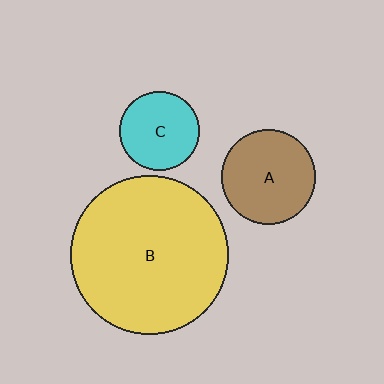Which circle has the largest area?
Circle B (yellow).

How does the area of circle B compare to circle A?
Approximately 2.8 times.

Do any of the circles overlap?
No, none of the circles overlap.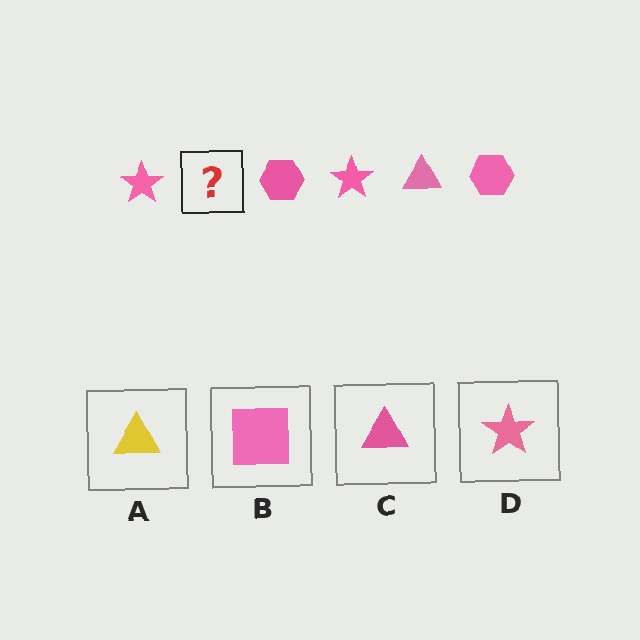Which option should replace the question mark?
Option C.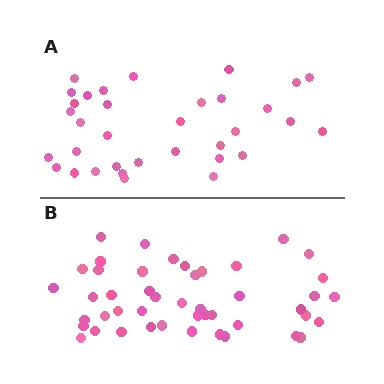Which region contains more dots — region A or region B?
Region B (the bottom region) has more dots.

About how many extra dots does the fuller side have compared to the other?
Region B has roughly 12 or so more dots than region A.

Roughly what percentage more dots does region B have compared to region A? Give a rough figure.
About 35% more.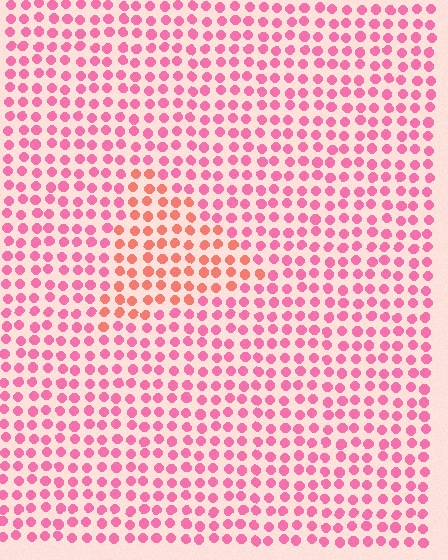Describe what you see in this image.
The image is filled with small pink elements in a uniform arrangement. A triangle-shaped region is visible where the elements are tinted to a slightly different hue, forming a subtle color boundary.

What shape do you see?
I see a triangle.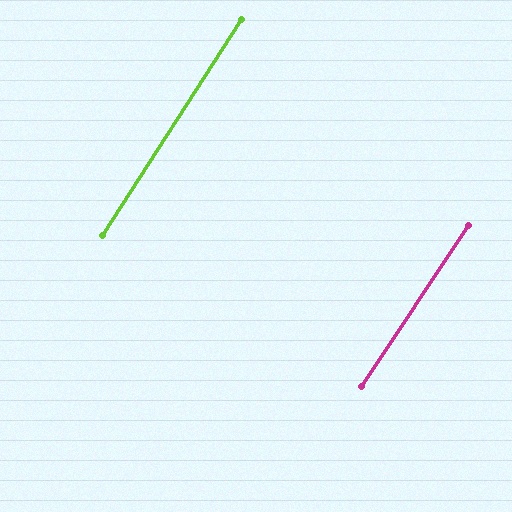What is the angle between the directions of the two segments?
Approximately 1 degree.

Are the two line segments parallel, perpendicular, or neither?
Parallel — their directions differ by only 0.9°.